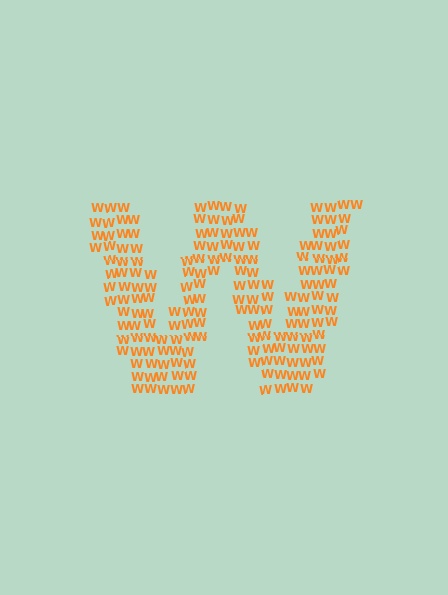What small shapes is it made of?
It is made of small letter W's.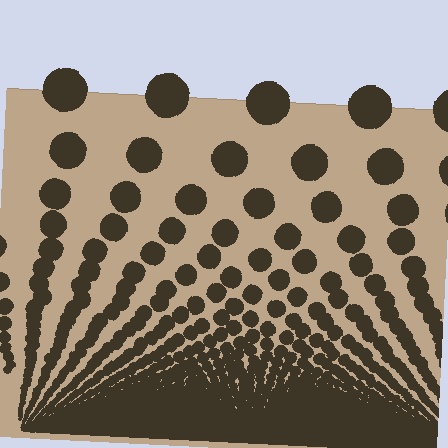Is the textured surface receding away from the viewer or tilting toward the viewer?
The surface appears to tilt toward the viewer. Texture elements get larger and sparser toward the top.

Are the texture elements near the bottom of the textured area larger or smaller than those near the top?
Smaller. The gradient is inverted — elements near the bottom are smaller and denser.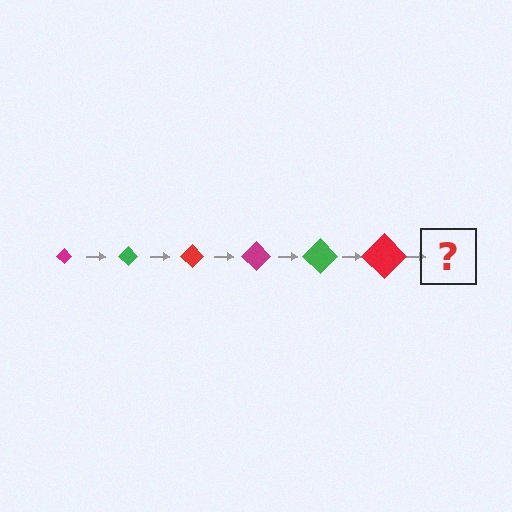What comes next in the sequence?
The next element should be a magenta diamond, larger than the previous one.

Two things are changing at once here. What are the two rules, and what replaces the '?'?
The two rules are that the diamond grows larger each step and the color cycles through magenta, green, and red. The '?' should be a magenta diamond, larger than the previous one.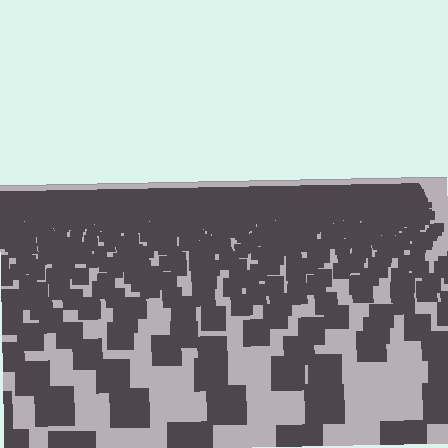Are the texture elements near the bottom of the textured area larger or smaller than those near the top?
Larger. Near the bottom, elements are closer to the viewer and appear at a bigger on-screen size.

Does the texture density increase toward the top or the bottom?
Density increases toward the top.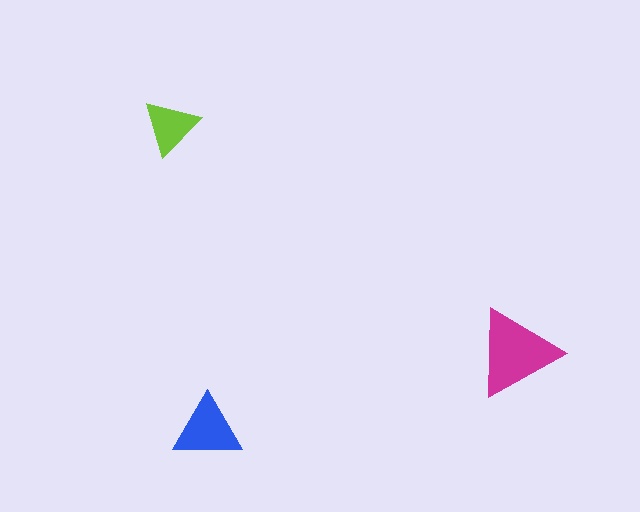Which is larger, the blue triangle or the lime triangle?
The blue one.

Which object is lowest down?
The blue triangle is bottommost.